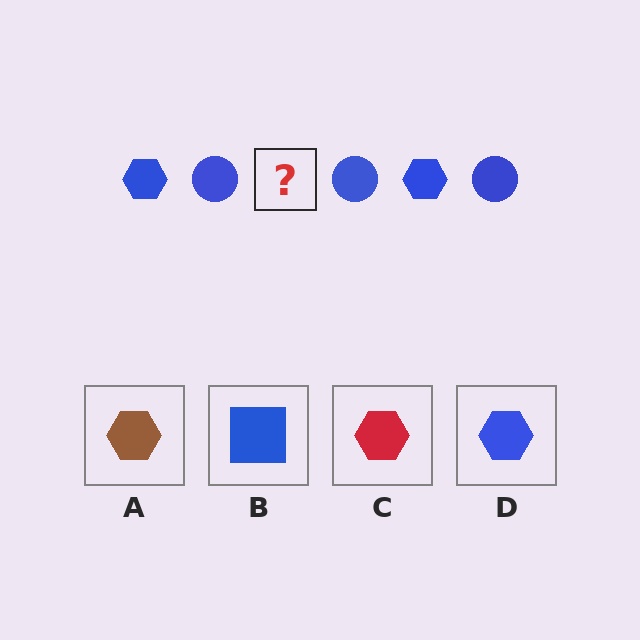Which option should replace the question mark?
Option D.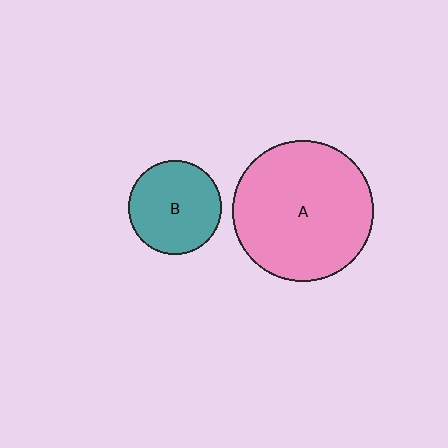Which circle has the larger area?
Circle A (pink).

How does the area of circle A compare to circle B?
Approximately 2.3 times.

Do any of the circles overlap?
No, none of the circles overlap.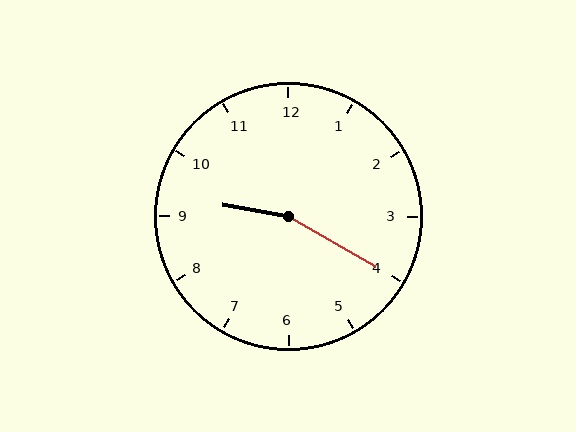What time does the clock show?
9:20.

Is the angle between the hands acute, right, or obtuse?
It is obtuse.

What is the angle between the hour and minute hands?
Approximately 160 degrees.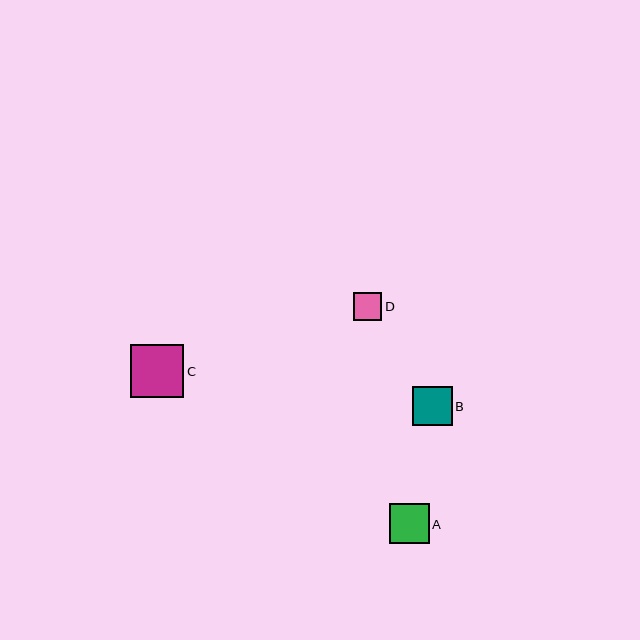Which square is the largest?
Square C is the largest with a size of approximately 54 pixels.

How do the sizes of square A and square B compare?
Square A and square B are approximately the same size.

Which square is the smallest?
Square D is the smallest with a size of approximately 28 pixels.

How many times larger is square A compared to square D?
Square A is approximately 1.4 times the size of square D.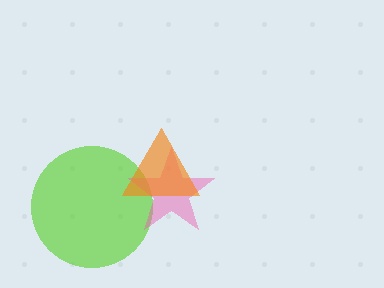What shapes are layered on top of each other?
The layered shapes are: a lime circle, a pink star, an orange triangle.